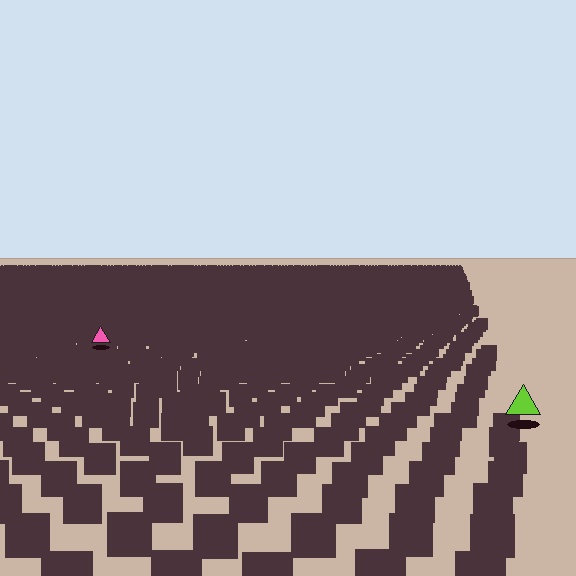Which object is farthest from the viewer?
The pink triangle is farthest from the viewer. It appears smaller and the ground texture around it is denser.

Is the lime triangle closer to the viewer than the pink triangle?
Yes. The lime triangle is closer — you can tell from the texture gradient: the ground texture is coarser near it.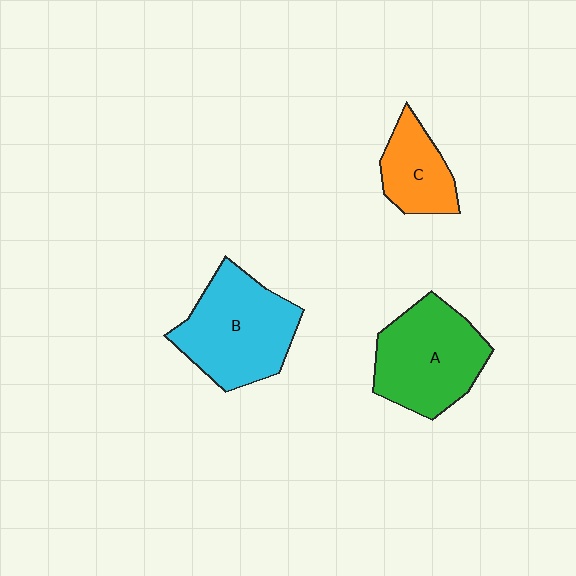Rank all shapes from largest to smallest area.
From largest to smallest: B (cyan), A (green), C (orange).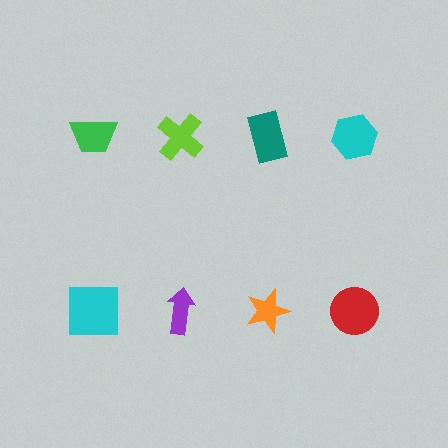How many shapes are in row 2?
4 shapes.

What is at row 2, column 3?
An orange star.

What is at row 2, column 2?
A purple arrow.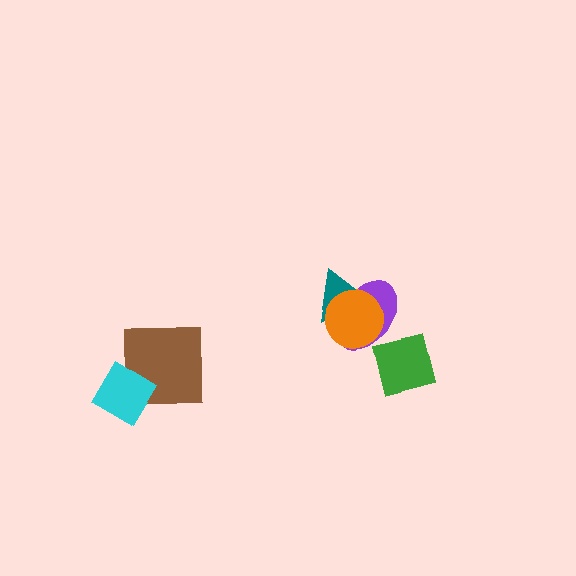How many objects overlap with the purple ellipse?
3 objects overlap with the purple ellipse.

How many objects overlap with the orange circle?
2 objects overlap with the orange circle.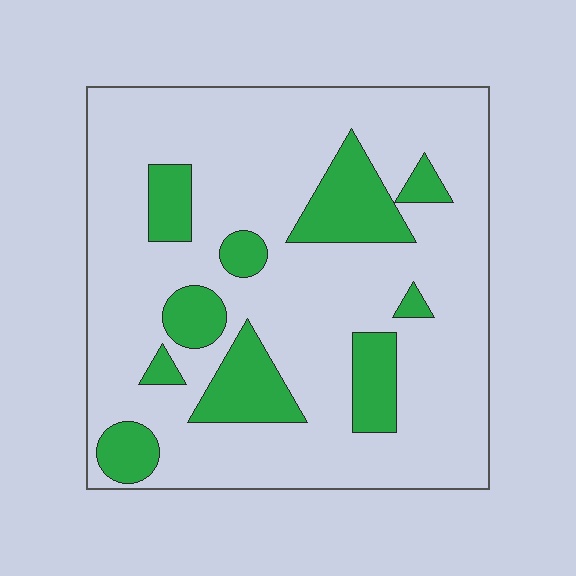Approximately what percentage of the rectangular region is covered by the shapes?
Approximately 20%.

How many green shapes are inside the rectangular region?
10.